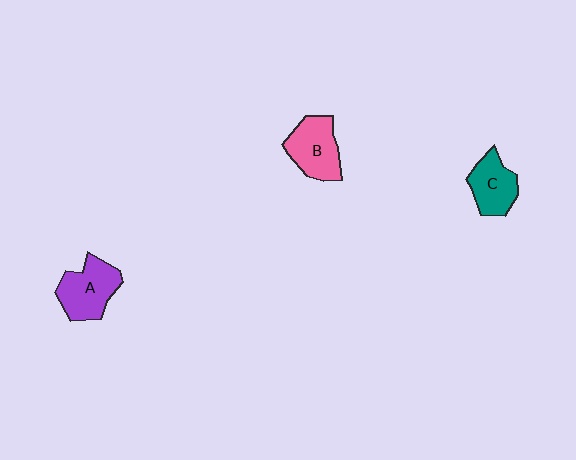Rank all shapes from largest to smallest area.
From largest to smallest: A (purple), B (pink), C (teal).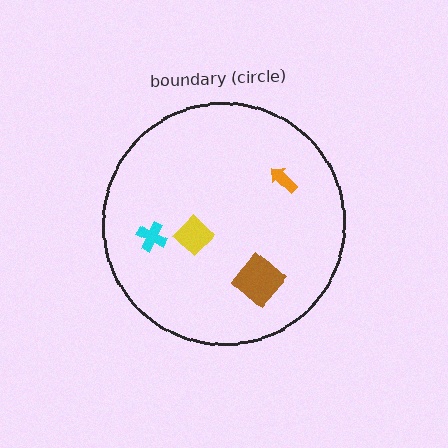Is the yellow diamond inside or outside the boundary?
Inside.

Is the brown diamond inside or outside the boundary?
Inside.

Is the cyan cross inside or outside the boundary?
Inside.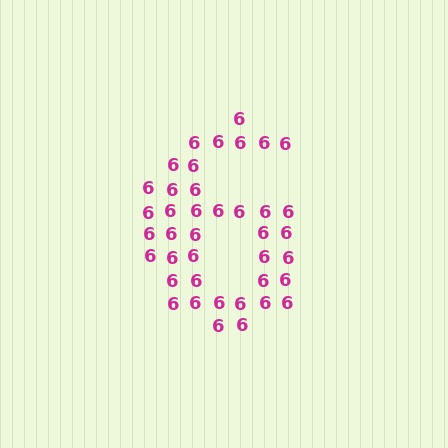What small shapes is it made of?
It is made of small digit 6's.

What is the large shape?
The large shape is the digit 6.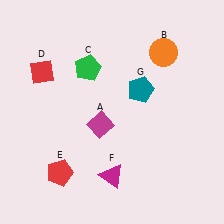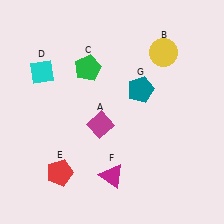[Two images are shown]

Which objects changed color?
B changed from orange to yellow. D changed from red to cyan.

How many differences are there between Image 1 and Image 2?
There are 2 differences between the two images.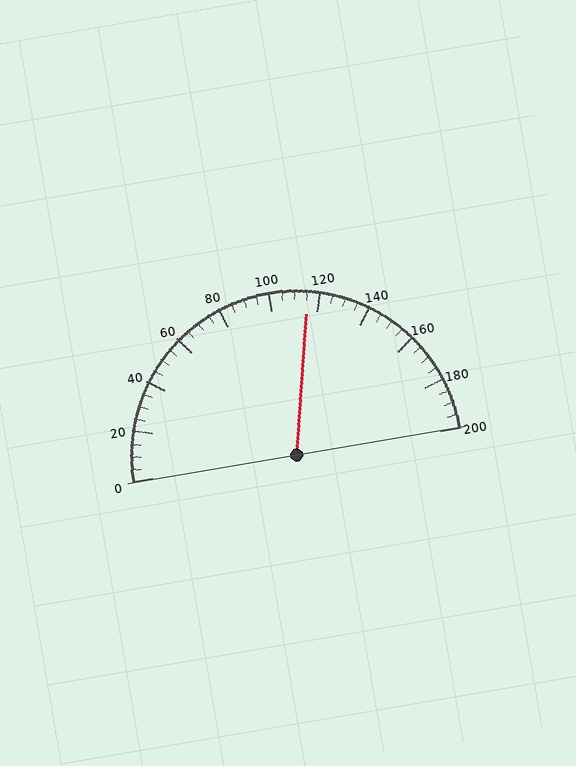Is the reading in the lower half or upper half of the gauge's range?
The reading is in the upper half of the range (0 to 200).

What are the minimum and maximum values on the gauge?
The gauge ranges from 0 to 200.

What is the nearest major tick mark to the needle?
The nearest major tick mark is 120.